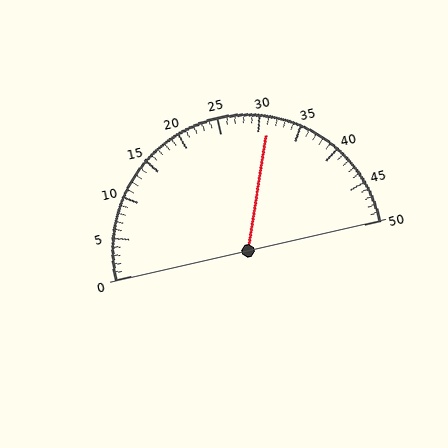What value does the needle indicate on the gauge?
The needle indicates approximately 31.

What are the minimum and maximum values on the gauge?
The gauge ranges from 0 to 50.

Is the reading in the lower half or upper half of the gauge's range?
The reading is in the upper half of the range (0 to 50).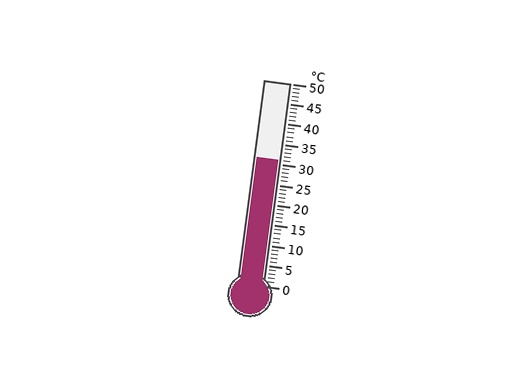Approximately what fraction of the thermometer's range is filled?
The thermometer is filled to approximately 60% of its range.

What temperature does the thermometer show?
The thermometer shows approximately 31°C.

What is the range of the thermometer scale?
The thermometer scale ranges from 0°C to 50°C.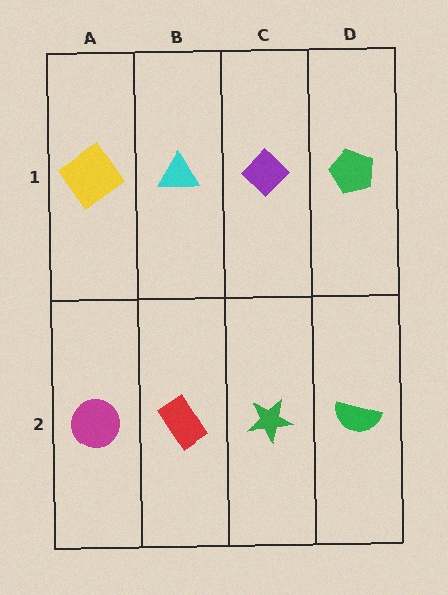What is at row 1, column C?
A purple diamond.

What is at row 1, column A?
A yellow diamond.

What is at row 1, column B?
A cyan triangle.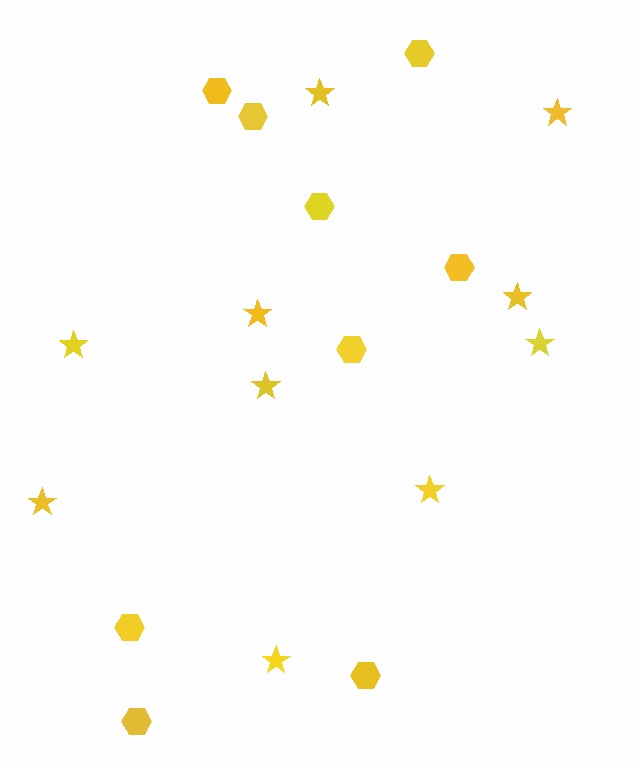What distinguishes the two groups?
There are 2 groups: one group of stars (10) and one group of hexagons (9).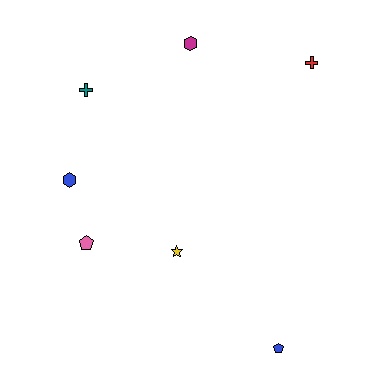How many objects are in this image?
There are 7 objects.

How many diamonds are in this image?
There are no diamonds.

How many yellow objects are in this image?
There is 1 yellow object.